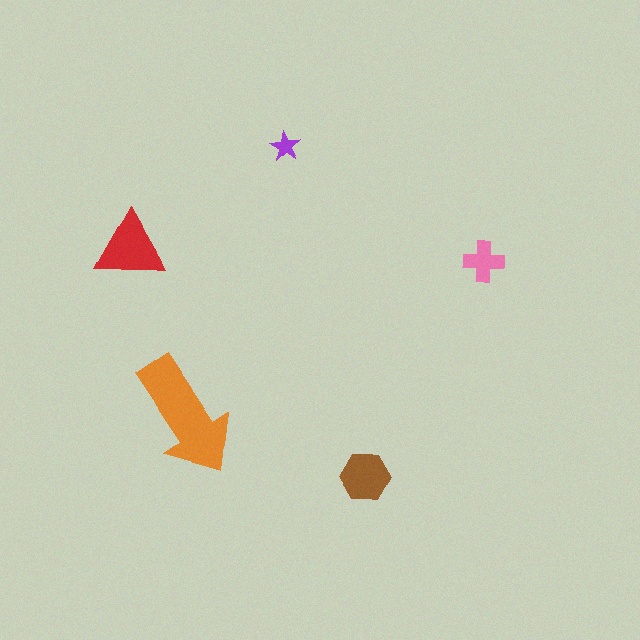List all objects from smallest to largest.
The purple star, the pink cross, the brown hexagon, the red triangle, the orange arrow.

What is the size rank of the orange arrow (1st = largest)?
1st.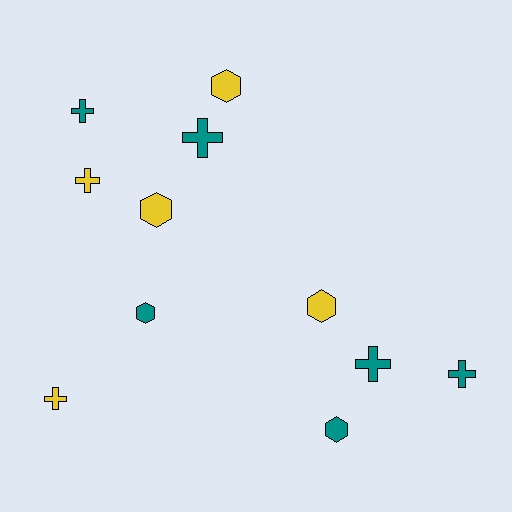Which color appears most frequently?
Teal, with 6 objects.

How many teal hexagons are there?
There are 2 teal hexagons.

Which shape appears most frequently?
Cross, with 6 objects.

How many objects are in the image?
There are 11 objects.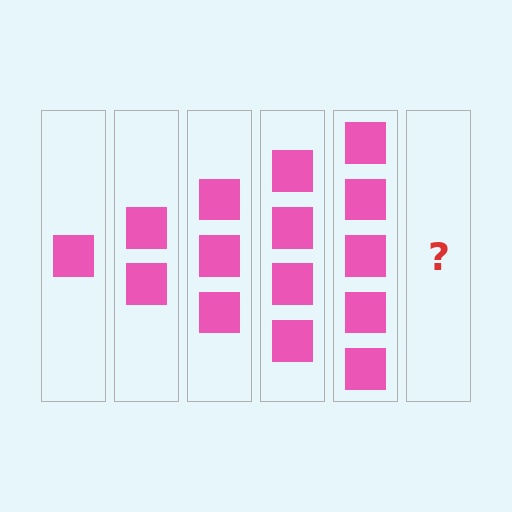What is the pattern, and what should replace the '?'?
The pattern is that each step adds one more square. The '?' should be 6 squares.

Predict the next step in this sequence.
The next step is 6 squares.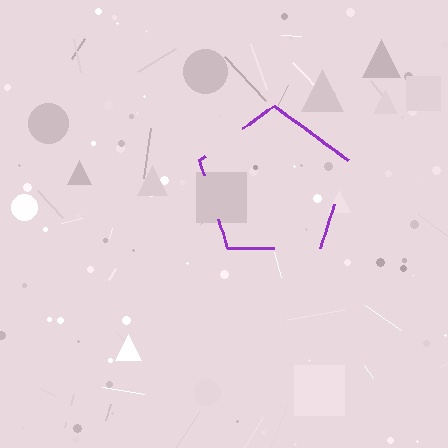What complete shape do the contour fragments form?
The contour fragments form a pentagon.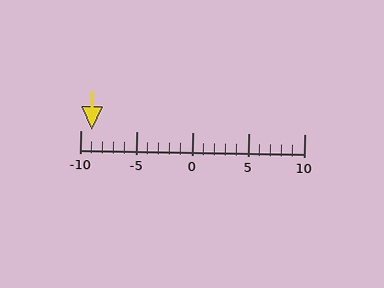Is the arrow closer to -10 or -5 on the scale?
The arrow is closer to -10.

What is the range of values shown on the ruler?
The ruler shows values from -10 to 10.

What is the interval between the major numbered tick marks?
The major tick marks are spaced 5 units apart.